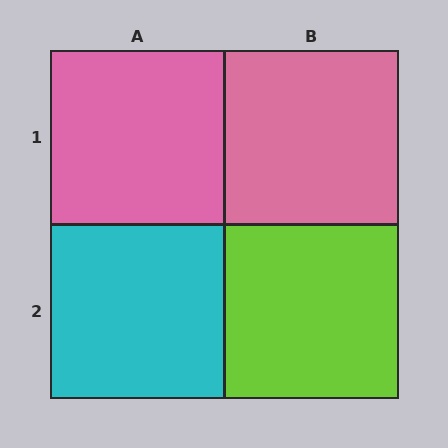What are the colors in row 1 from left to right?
Pink, pink.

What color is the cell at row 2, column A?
Cyan.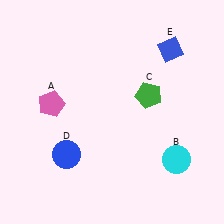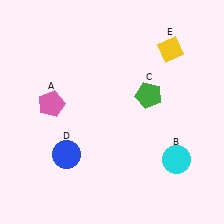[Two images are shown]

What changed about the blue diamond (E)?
In Image 1, E is blue. In Image 2, it changed to yellow.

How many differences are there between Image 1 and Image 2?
There is 1 difference between the two images.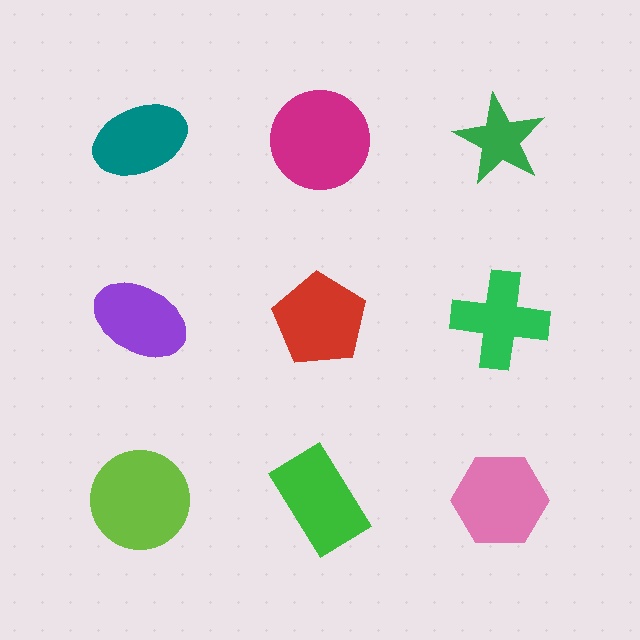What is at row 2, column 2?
A red pentagon.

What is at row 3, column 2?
A green rectangle.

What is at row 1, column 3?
A green star.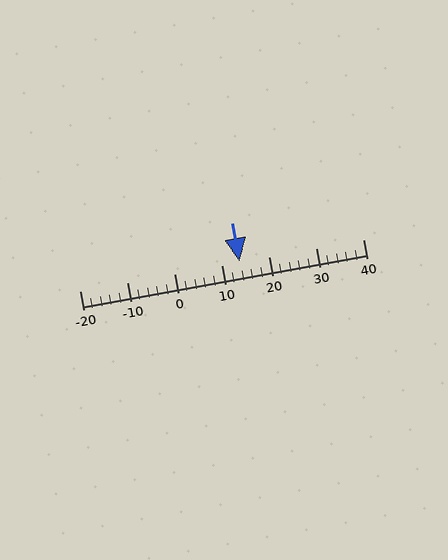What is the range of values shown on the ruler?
The ruler shows values from -20 to 40.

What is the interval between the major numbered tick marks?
The major tick marks are spaced 10 units apart.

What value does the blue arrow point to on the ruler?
The blue arrow points to approximately 14.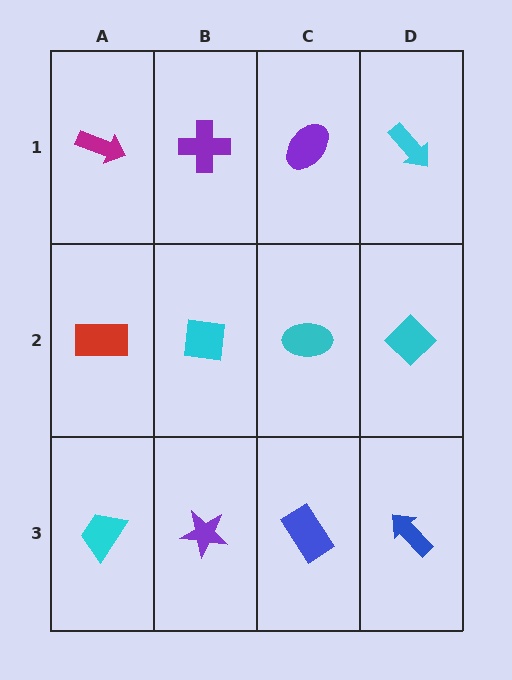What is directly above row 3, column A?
A red rectangle.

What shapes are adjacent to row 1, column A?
A red rectangle (row 2, column A), a purple cross (row 1, column B).